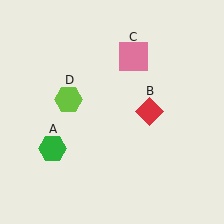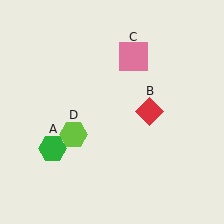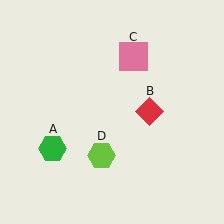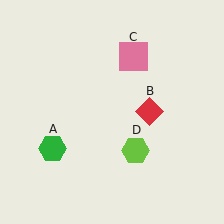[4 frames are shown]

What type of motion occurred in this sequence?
The lime hexagon (object D) rotated counterclockwise around the center of the scene.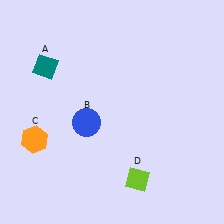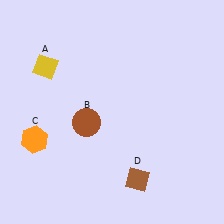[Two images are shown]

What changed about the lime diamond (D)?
In Image 1, D is lime. In Image 2, it changed to brown.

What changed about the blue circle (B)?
In Image 1, B is blue. In Image 2, it changed to brown.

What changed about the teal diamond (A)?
In Image 1, A is teal. In Image 2, it changed to yellow.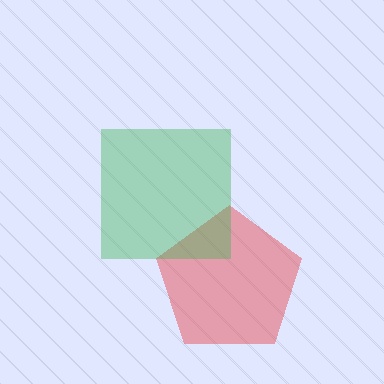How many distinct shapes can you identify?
There are 2 distinct shapes: a red pentagon, a green square.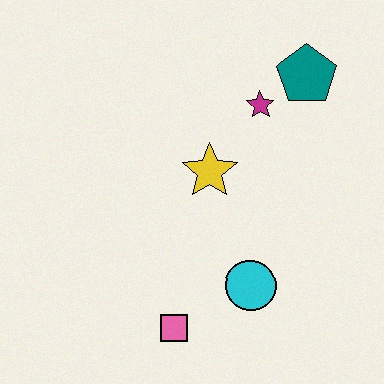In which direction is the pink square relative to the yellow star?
The pink square is below the yellow star.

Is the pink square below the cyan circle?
Yes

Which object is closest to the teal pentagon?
The magenta star is closest to the teal pentagon.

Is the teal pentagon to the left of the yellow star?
No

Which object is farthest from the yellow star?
The pink square is farthest from the yellow star.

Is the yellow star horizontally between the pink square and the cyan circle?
Yes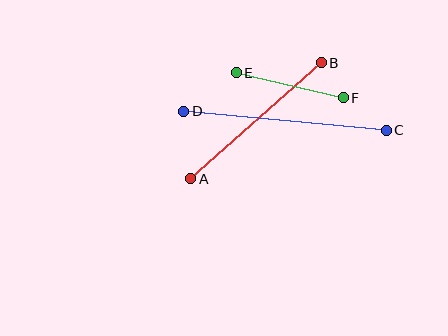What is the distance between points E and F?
The distance is approximately 110 pixels.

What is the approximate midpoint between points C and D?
The midpoint is at approximately (285, 121) pixels.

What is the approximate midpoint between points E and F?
The midpoint is at approximately (290, 85) pixels.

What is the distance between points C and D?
The distance is approximately 203 pixels.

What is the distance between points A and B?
The distance is approximately 175 pixels.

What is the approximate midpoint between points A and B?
The midpoint is at approximately (256, 121) pixels.